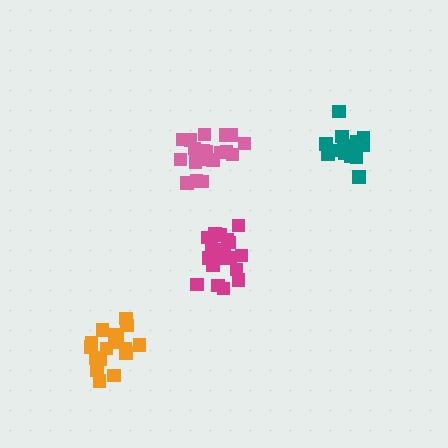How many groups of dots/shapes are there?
There are 4 groups.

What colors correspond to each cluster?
The clusters are colored: orange, magenta, pink, teal.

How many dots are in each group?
Group 1: 17 dots, Group 2: 19 dots, Group 3: 19 dots, Group 4: 16 dots (71 total).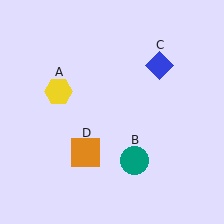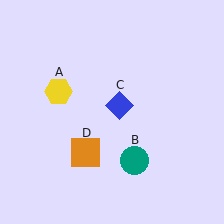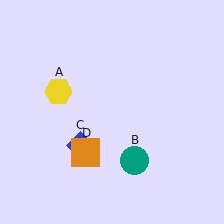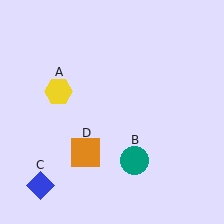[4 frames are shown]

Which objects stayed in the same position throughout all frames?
Yellow hexagon (object A) and teal circle (object B) and orange square (object D) remained stationary.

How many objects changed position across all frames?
1 object changed position: blue diamond (object C).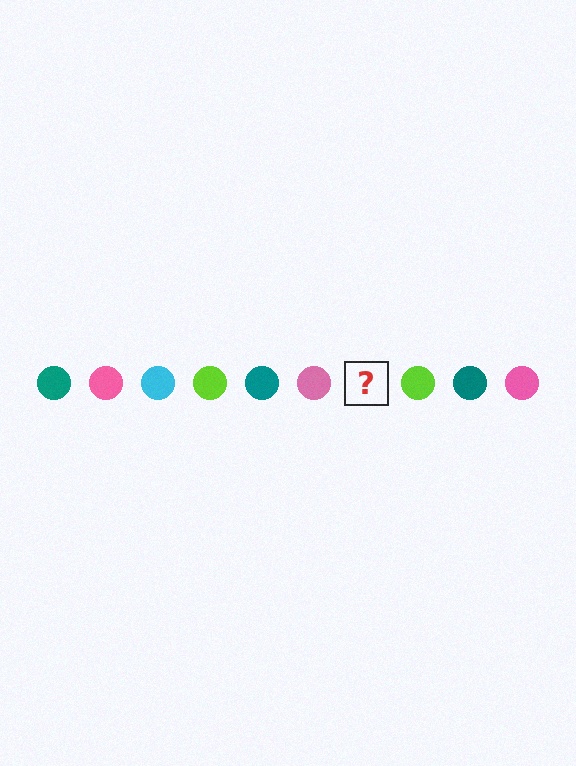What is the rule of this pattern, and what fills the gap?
The rule is that the pattern cycles through teal, pink, cyan, lime circles. The gap should be filled with a cyan circle.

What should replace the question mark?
The question mark should be replaced with a cyan circle.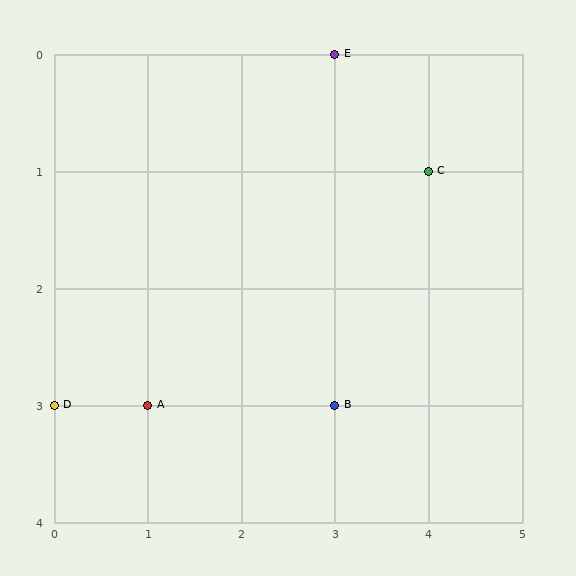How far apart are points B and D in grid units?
Points B and D are 3 columns apart.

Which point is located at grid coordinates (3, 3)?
Point B is at (3, 3).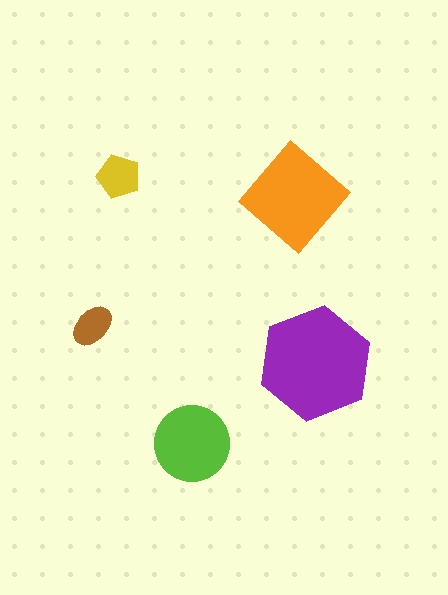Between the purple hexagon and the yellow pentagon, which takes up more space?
The purple hexagon.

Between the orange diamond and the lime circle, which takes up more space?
The orange diamond.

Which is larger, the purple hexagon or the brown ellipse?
The purple hexagon.